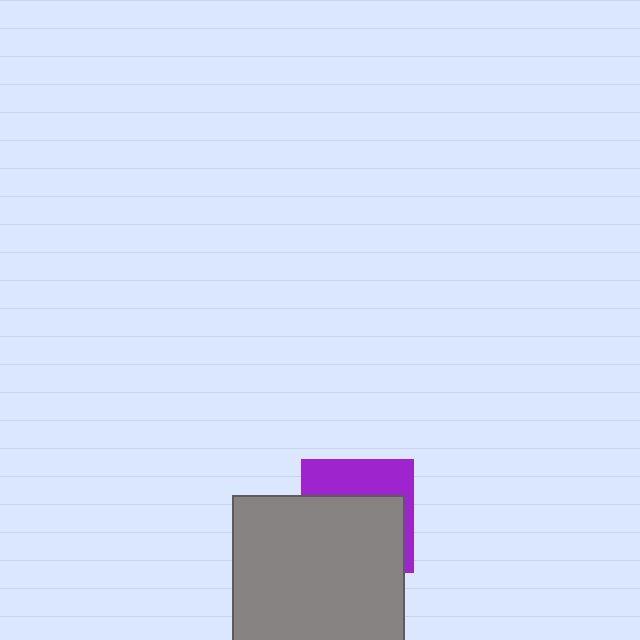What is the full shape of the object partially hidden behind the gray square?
The partially hidden object is a purple square.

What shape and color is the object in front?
The object in front is a gray square.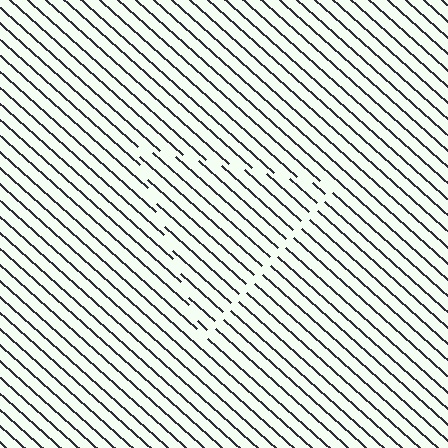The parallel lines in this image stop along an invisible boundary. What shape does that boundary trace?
An illusory triangle. The interior of the shape contains the same grating, shifted by half a period — the contour is defined by the phase discontinuity where line-ends from the inner and outer gratings abut.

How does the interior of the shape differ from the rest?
The interior of the shape contains the same grating, shifted by half a period — the contour is defined by the phase discontinuity where line-ends from the inner and outer gratings abut.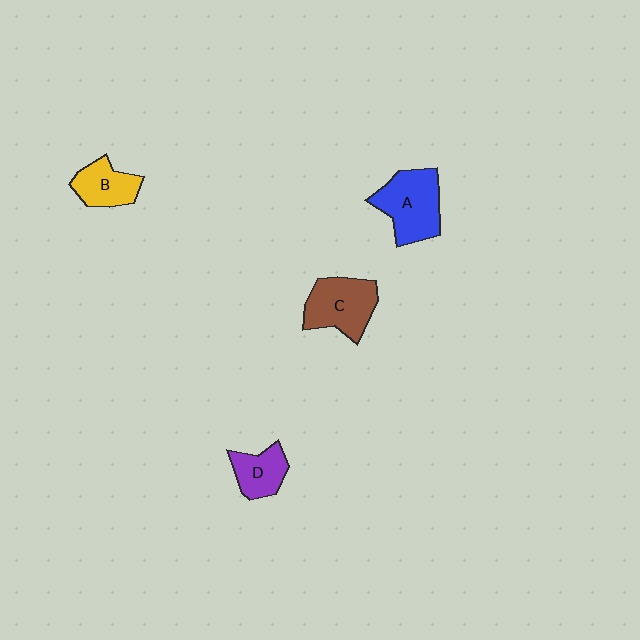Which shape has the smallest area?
Shape D (purple).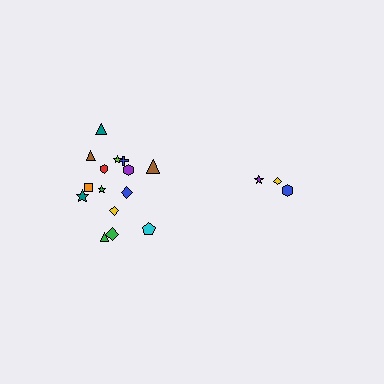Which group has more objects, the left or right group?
The left group.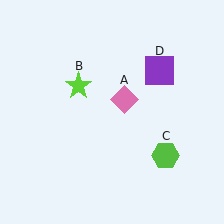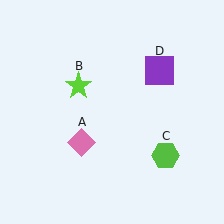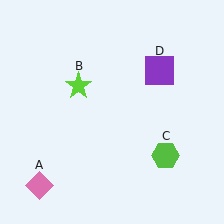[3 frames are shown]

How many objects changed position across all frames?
1 object changed position: pink diamond (object A).